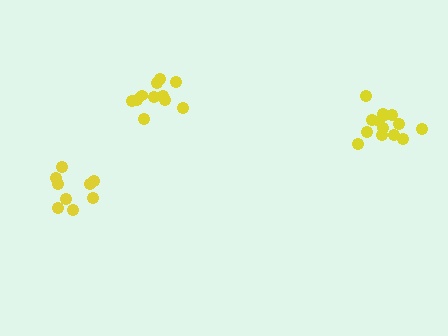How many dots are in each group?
Group 1: 14 dots, Group 2: 10 dots, Group 3: 11 dots (35 total).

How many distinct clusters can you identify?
There are 3 distinct clusters.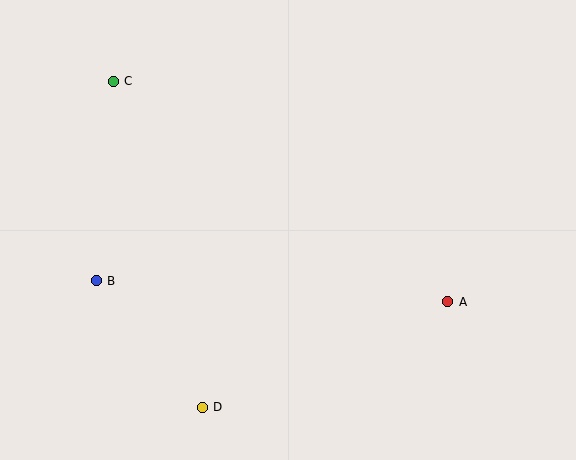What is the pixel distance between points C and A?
The distance between C and A is 401 pixels.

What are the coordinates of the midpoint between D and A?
The midpoint between D and A is at (325, 354).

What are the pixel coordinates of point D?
Point D is at (202, 407).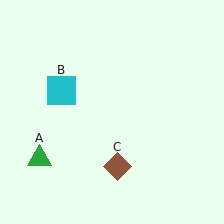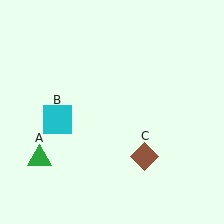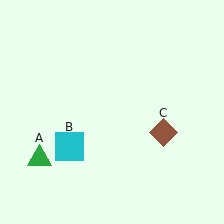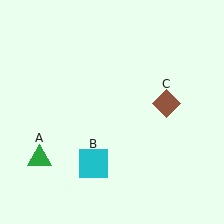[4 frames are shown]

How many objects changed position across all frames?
2 objects changed position: cyan square (object B), brown diamond (object C).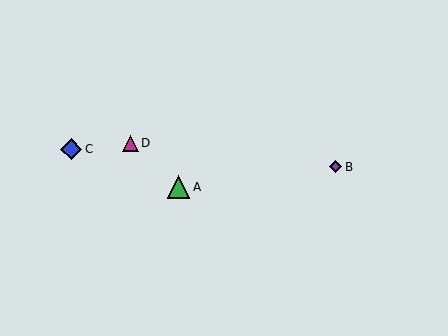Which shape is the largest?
The green triangle (labeled A) is the largest.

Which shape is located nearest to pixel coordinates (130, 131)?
The magenta triangle (labeled D) at (130, 143) is nearest to that location.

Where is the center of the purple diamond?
The center of the purple diamond is at (335, 167).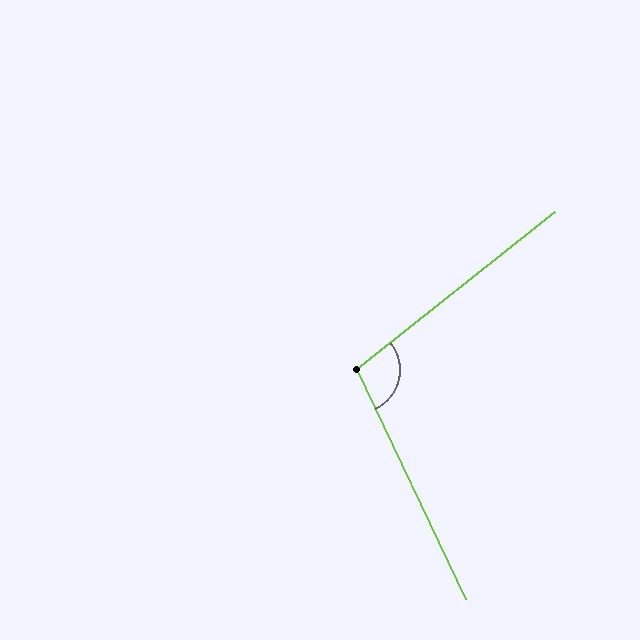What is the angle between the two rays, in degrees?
Approximately 103 degrees.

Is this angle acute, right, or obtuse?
It is obtuse.